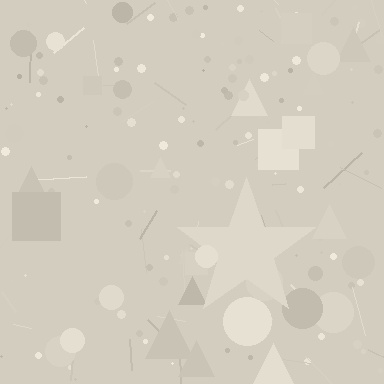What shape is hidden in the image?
A star is hidden in the image.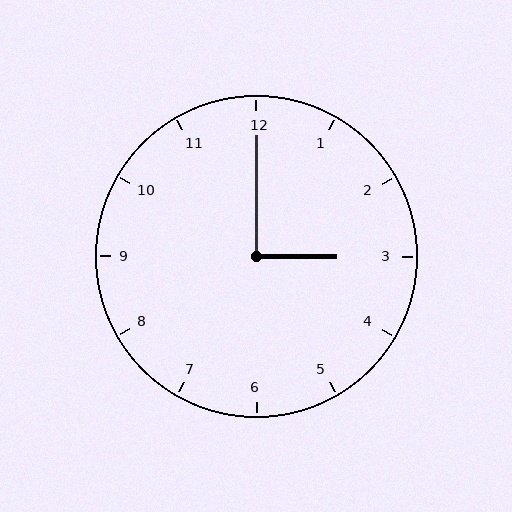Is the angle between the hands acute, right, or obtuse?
It is right.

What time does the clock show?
3:00.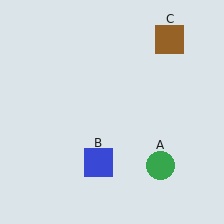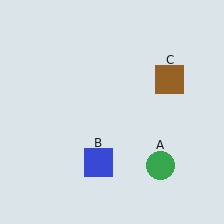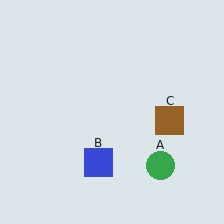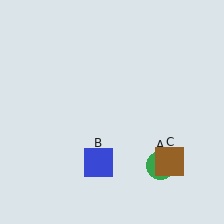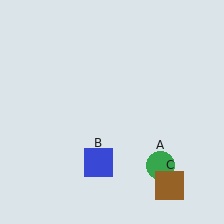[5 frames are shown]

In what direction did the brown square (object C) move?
The brown square (object C) moved down.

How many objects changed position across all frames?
1 object changed position: brown square (object C).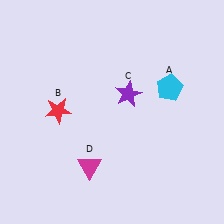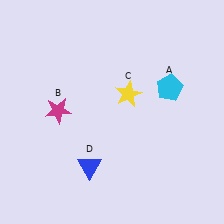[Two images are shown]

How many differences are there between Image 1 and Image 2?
There are 3 differences between the two images.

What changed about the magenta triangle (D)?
In Image 1, D is magenta. In Image 2, it changed to blue.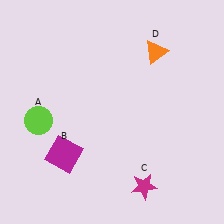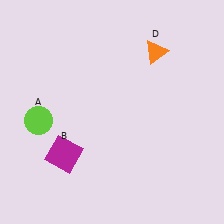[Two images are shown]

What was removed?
The magenta star (C) was removed in Image 2.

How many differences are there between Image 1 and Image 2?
There is 1 difference between the two images.